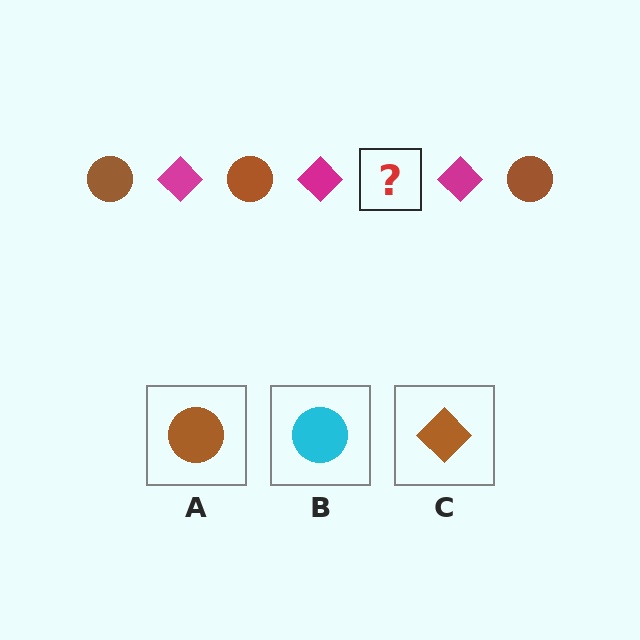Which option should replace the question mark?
Option A.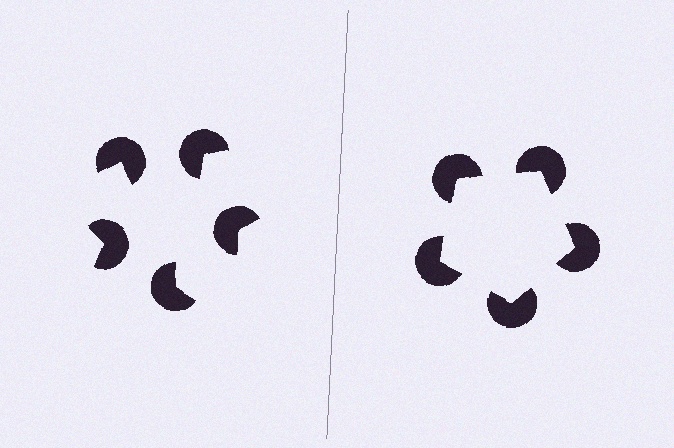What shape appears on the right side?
An illusory pentagon.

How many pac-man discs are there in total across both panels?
10 — 5 on each side.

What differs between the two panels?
The pac-man discs are positioned identically on both sides; only the wedge orientations differ. On the right they align to a pentagon; on the left they are misaligned.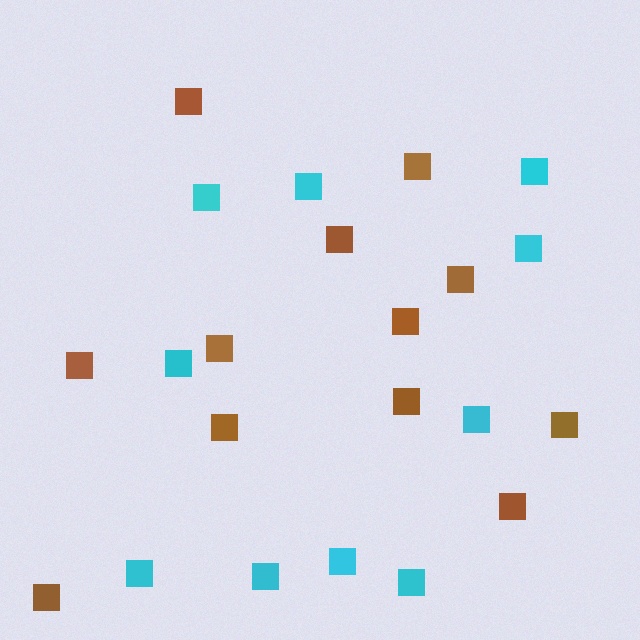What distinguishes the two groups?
There are 2 groups: one group of brown squares (12) and one group of cyan squares (10).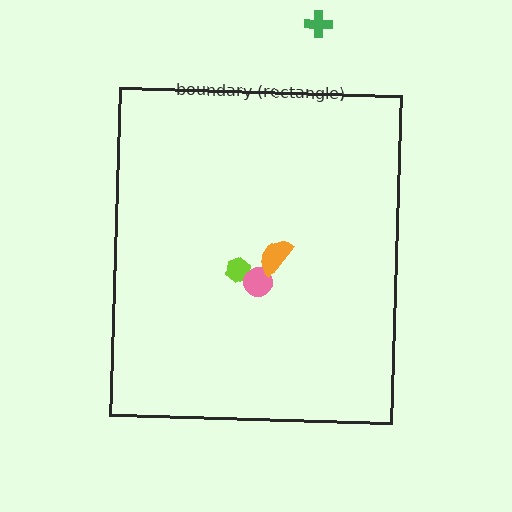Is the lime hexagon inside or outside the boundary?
Inside.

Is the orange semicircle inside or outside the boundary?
Inside.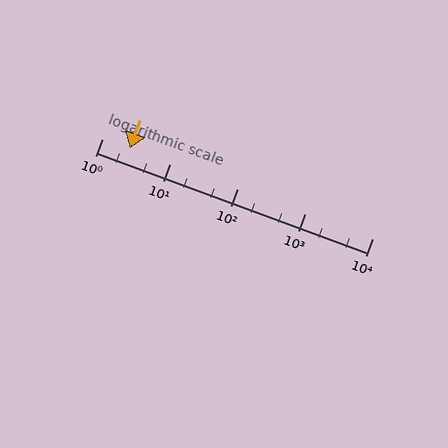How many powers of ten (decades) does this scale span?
The scale spans 4 decades, from 1 to 10000.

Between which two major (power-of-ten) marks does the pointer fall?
The pointer is between 1 and 10.